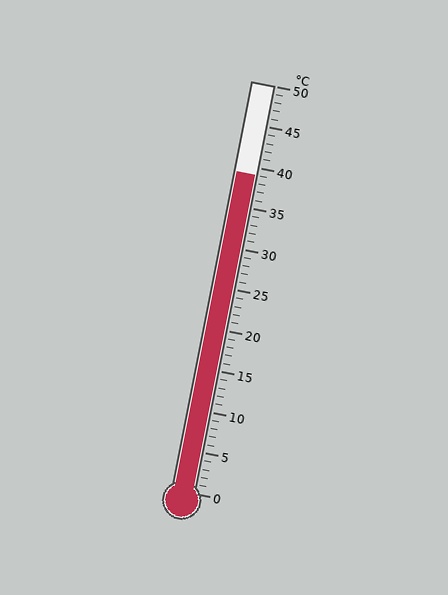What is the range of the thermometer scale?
The thermometer scale ranges from 0°C to 50°C.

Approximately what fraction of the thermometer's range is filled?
The thermometer is filled to approximately 80% of its range.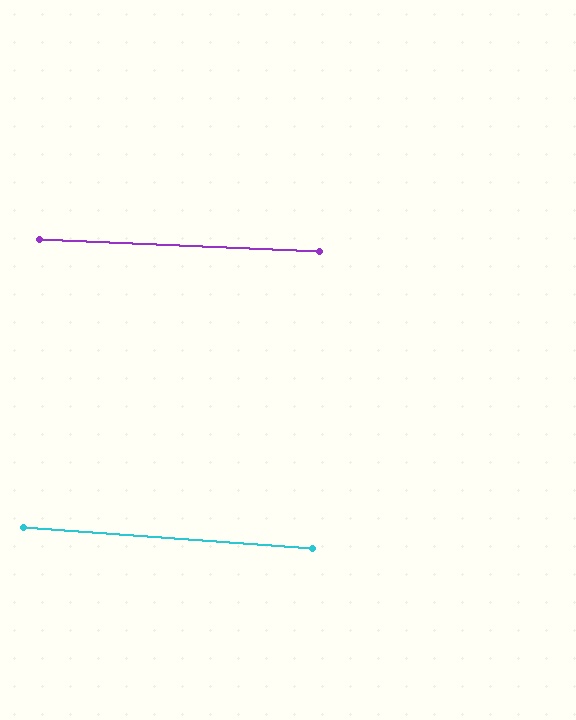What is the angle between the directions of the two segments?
Approximately 2 degrees.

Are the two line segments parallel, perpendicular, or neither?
Parallel — their directions differ by only 1.7°.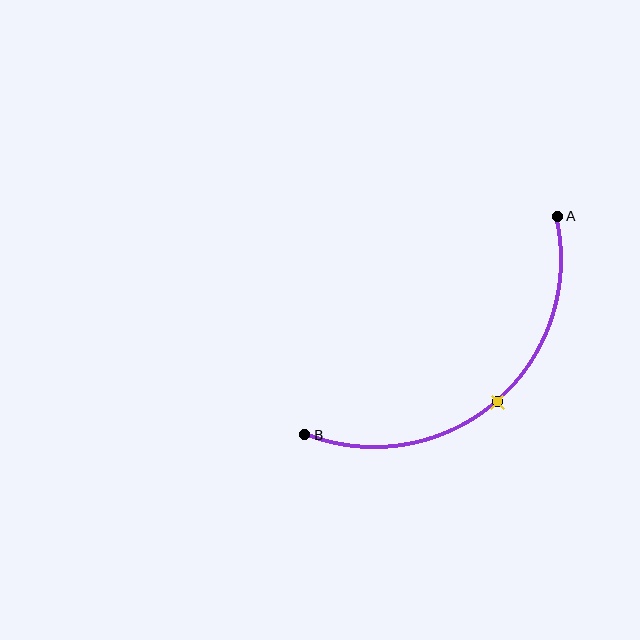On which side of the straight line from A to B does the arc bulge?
The arc bulges below and to the right of the straight line connecting A and B.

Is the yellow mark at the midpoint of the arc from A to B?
Yes. The yellow mark lies on the arc at equal arc-length from both A and B — it is the arc midpoint.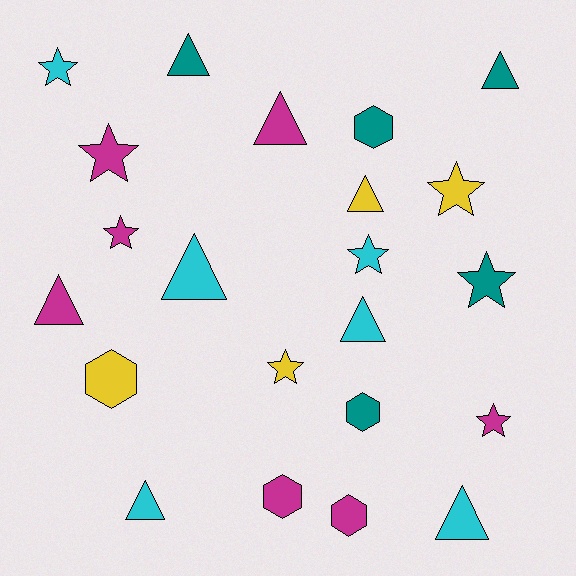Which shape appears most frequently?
Triangle, with 9 objects.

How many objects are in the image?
There are 22 objects.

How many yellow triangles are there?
There is 1 yellow triangle.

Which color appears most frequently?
Magenta, with 7 objects.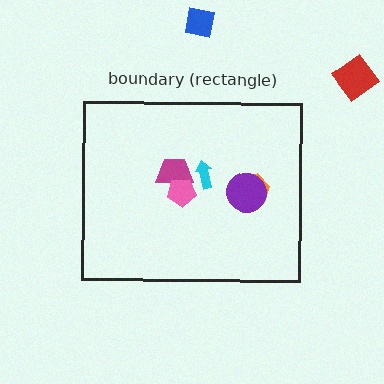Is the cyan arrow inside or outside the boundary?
Inside.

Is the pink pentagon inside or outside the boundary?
Inside.